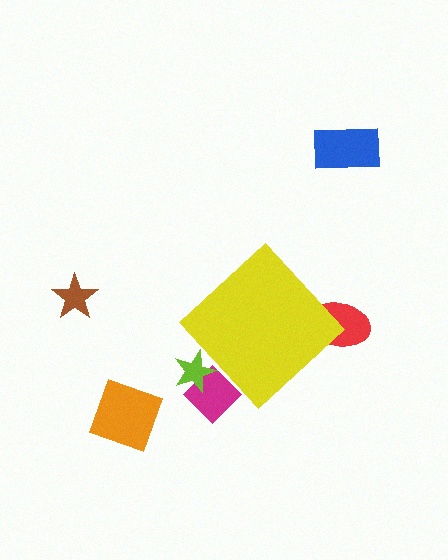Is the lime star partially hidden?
Yes, the lime star is partially hidden behind the yellow diamond.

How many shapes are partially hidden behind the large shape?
3 shapes are partially hidden.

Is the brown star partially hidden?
No, the brown star is fully visible.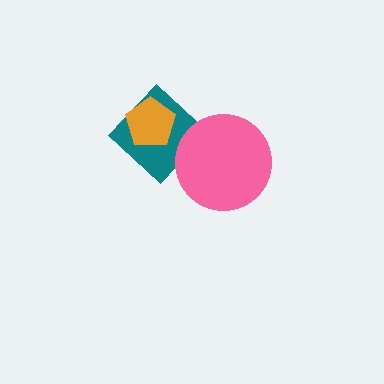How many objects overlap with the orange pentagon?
1 object overlaps with the orange pentagon.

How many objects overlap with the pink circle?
1 object overlaps with the pink circle.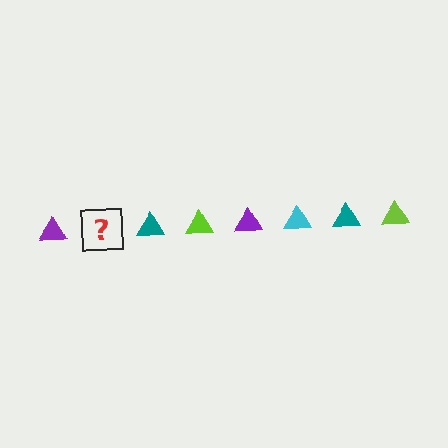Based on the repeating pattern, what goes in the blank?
The blank should be a cyan triangle.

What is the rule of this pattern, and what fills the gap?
The rule is that the pattern cycles through purple, cyan, teal, lime triangles. The gap should be filled with a cyan triangle.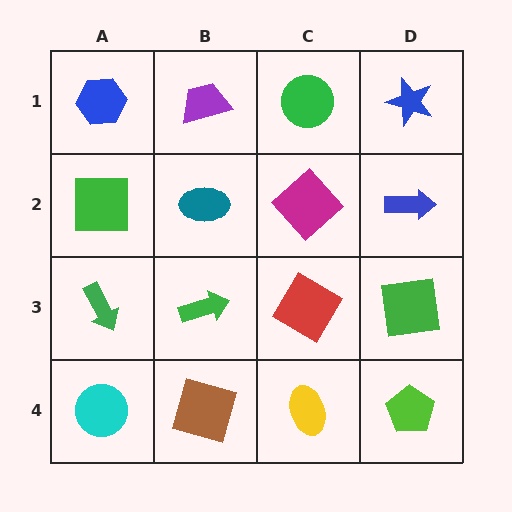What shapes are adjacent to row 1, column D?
A blue arrow (row 2, column D), a green circle (row 1, column C).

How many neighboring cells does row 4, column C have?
3.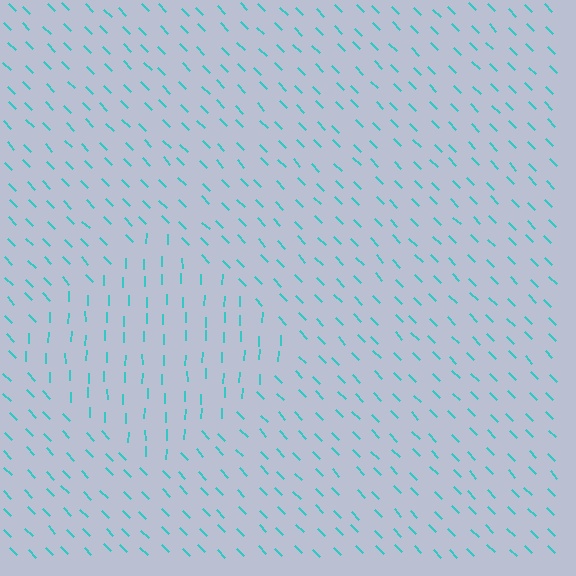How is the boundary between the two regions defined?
The boundary is defined purely by a change in line orientation (approximately 45 degrees difference). All lines are the same color and thickness.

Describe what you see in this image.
The image is filled with small cyan line segments. A diamond region in the image has lines oriented differently from the surrounding lines, creating a visible texture boundary.